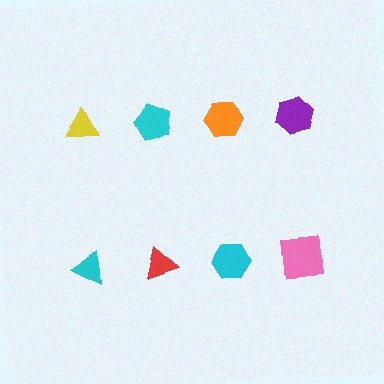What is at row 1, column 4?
A purple hexagon.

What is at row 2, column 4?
A pink square.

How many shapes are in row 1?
4 shapes.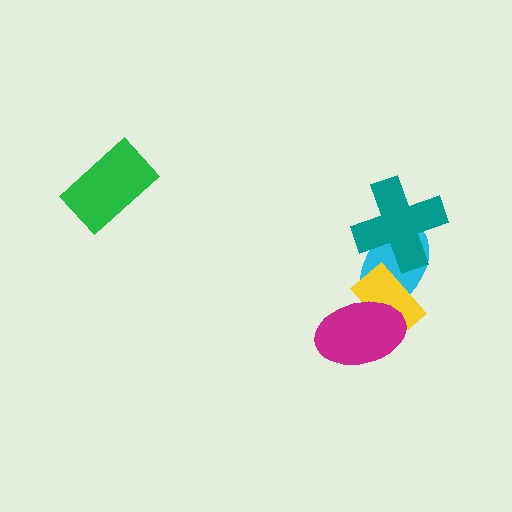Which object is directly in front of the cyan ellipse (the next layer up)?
The teal cross is directly in front of the cyan ellipse.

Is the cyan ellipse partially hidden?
Yes, it is partially covered by another shape.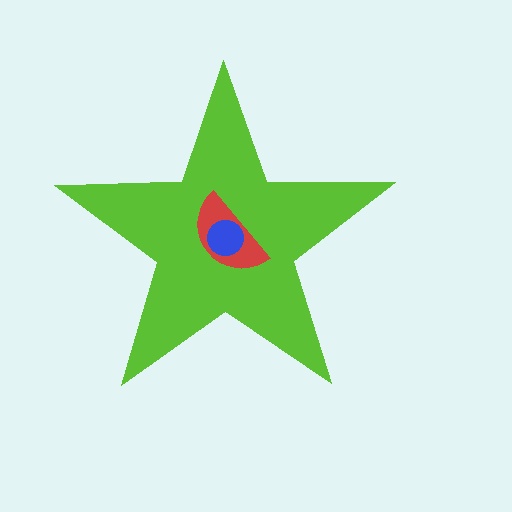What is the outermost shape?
The lime star.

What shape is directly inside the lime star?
The red semicircle.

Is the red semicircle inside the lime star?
Yes.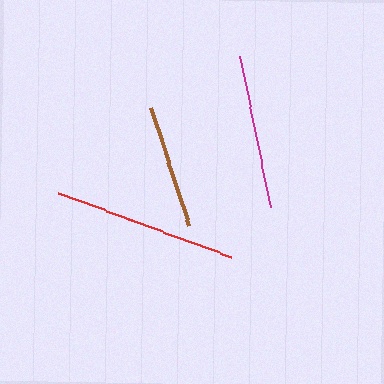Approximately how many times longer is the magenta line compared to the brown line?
The magenta line is approximately 1.3 times the length of the brown line.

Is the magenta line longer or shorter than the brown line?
The magenta line is longer than the brown line.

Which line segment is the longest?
The red line is the longest at approximately 184 pixels.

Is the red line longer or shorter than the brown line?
The red line is longer than the brown line.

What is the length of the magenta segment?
The magenta segment is approximately 155 pixels long.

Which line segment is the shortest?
The brown line is the shortest at approximately 123 pixels.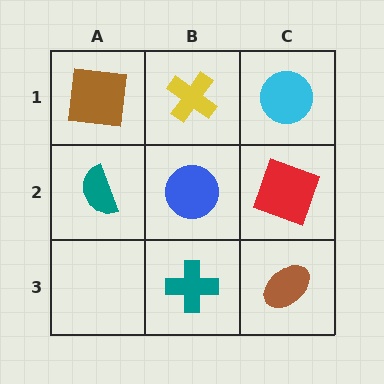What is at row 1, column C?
A cyan circle.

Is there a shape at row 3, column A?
No, that cell is empty.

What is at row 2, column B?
A blue circle.